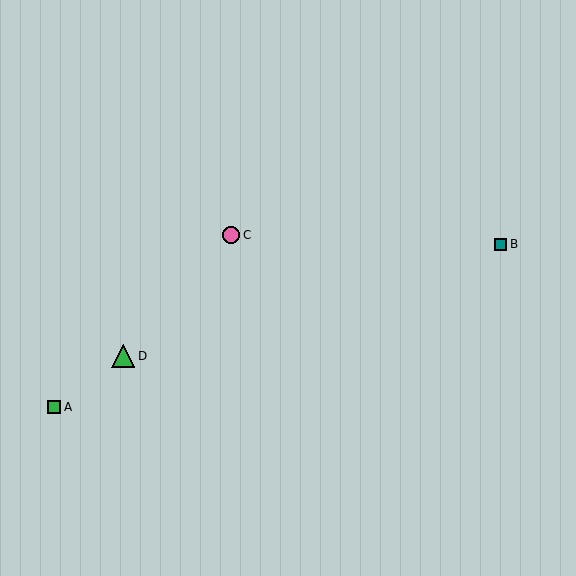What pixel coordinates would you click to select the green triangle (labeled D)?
Click at (123, 356) to select the green triangle D.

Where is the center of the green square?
The center of the green square is at (54, 407).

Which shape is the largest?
The green triangle (labeled D) is the largest.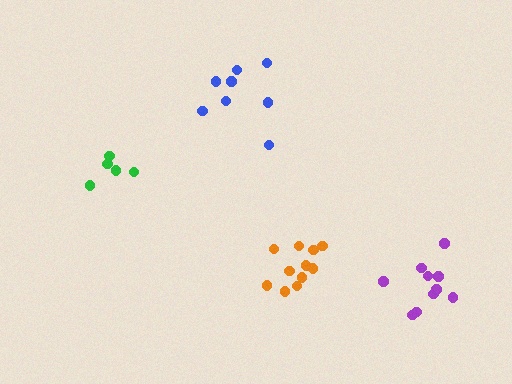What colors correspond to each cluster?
The clusters are colored: orange, purple, blue, green.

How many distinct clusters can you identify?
There are 4 distinct clusters.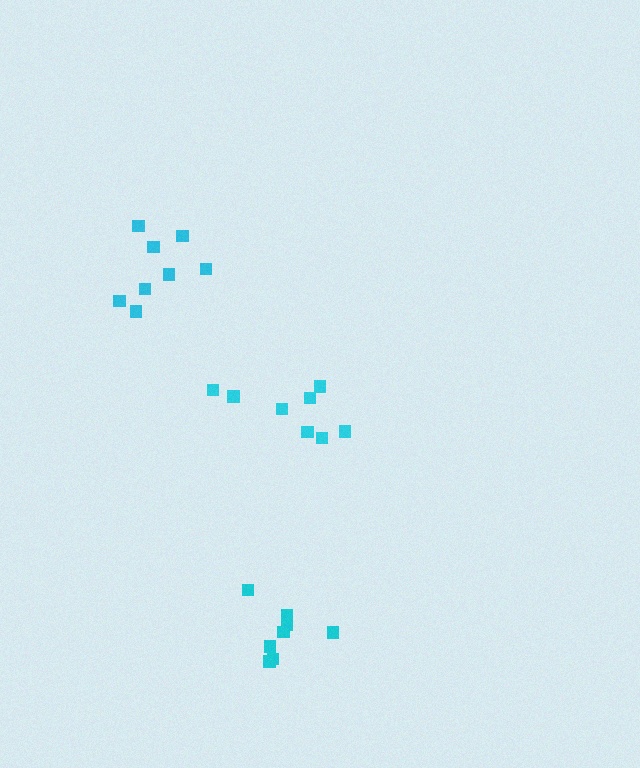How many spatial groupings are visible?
There are 3 spatial groupings.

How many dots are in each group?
Group 1: 8 dots, Group 2: 8 dots, Group 3: 8 dots (24 total).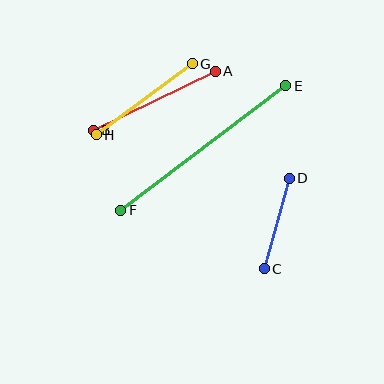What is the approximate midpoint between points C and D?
The midpoint is at approximately (277, 224) pixels.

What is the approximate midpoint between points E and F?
The midpoint is at approximately (203, 148) pixels.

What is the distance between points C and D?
The distance is approximately 94 pixels.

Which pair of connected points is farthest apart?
Points E and F are farthest apart.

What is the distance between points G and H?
The distance is approximately 119 pixels.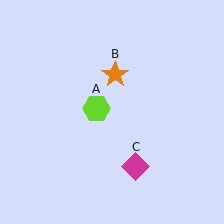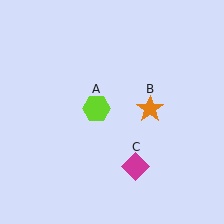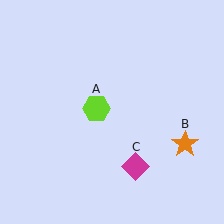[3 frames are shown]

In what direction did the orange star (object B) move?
The orange star (object B) moved down and to the right.